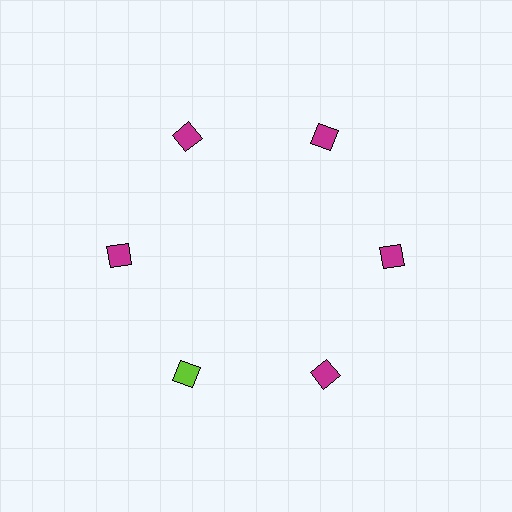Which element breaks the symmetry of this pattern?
The lime diamond at roughly the 7 o'clock position breaks the symmetry. All other shapes are magenta diamonds.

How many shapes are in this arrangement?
There are 6 shapes arranged in a ring pattern.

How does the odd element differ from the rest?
It has a different color: lime instead of magenta.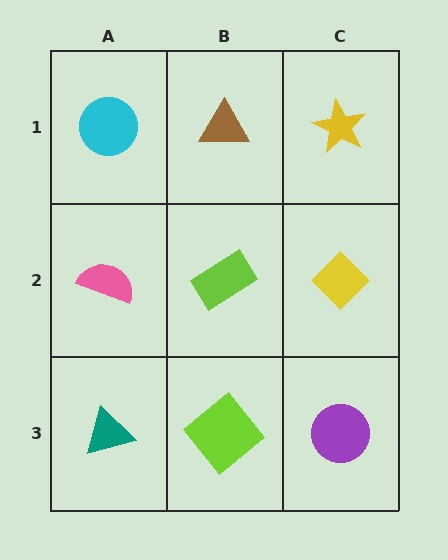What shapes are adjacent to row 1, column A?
A pink semicircle (row 2, column A), a brown triangle (row 1, column B).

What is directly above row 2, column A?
A cyan circle.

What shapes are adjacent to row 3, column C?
A yellow diamond (row 2, column C), a lime diamond (row 3, column B).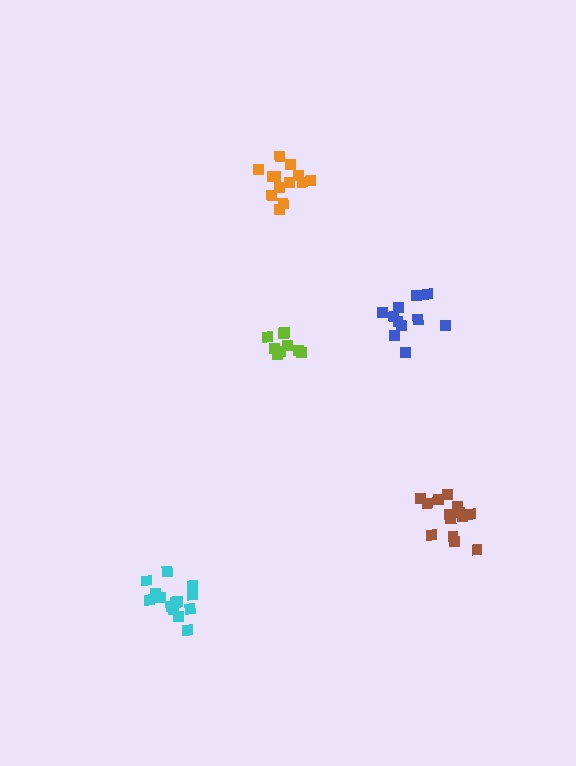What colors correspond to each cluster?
The clusters are colored: brown, cyan, blue, orange, lime.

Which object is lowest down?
The cyan cluster is bottommost.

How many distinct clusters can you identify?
There are 5 distinct clusters.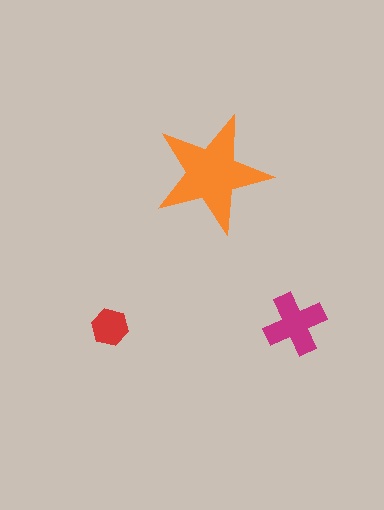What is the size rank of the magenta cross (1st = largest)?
2nd.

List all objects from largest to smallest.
The orange star, the magenta cross, the red hexagon.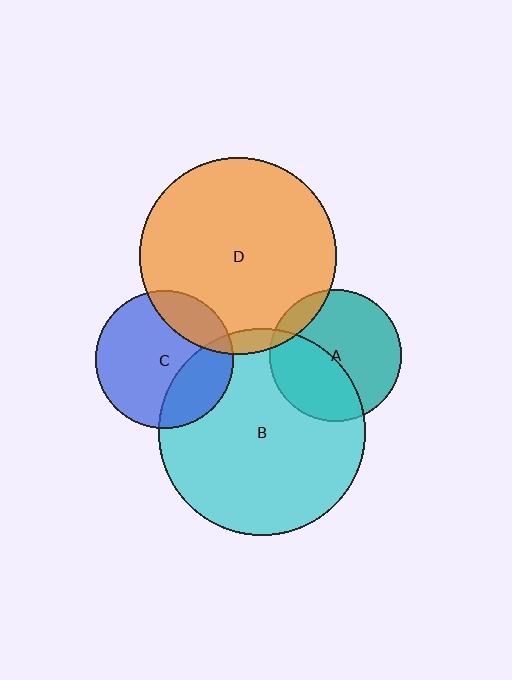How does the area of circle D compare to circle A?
Approximately 2.2 times.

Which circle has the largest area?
Circle B (cyan).